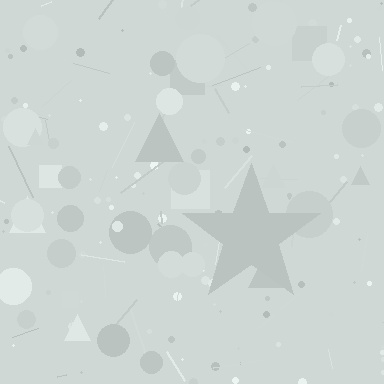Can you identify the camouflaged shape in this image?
The camouflaged shape is a star.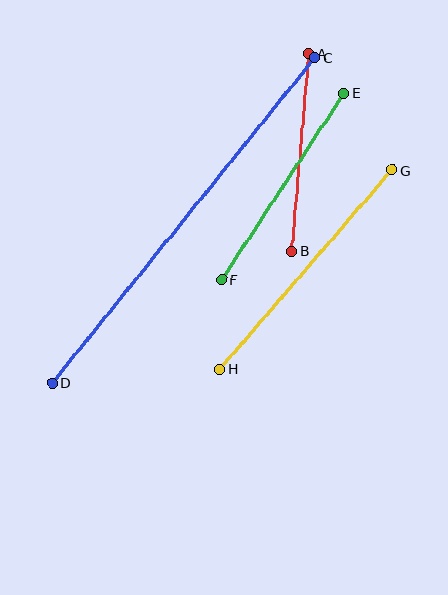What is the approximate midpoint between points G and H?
The midpoint is at approximately (306, 270) pixels.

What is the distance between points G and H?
The distance is approximately 263 pixels.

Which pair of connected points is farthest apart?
Points C and D are farthest apart.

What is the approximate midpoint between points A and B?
The midpoint is at approximately (301, 153) pixels.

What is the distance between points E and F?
The distance is approximately 223 pixels.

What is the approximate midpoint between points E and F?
The midpoint is at approximately (283, 186) pixels.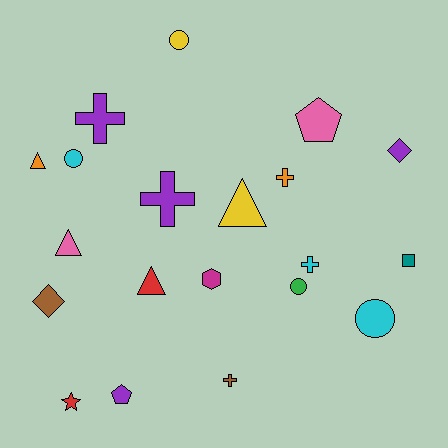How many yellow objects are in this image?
There are 2 yellow objects.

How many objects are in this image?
There are 20 objects.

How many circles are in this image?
There are 4 circles.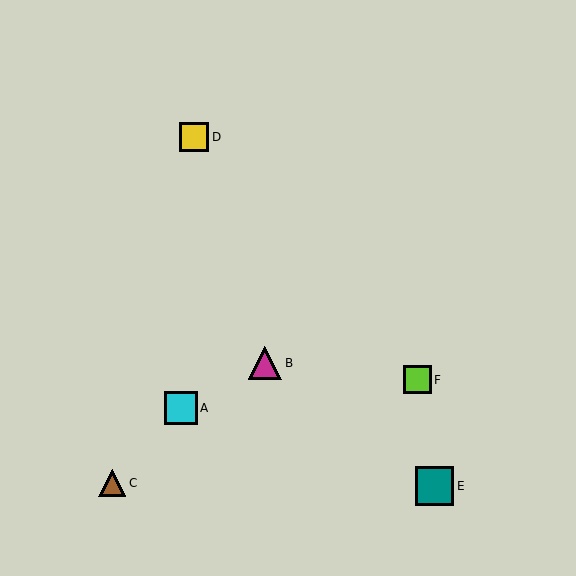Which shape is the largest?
The teal square (labeled E) is the largest.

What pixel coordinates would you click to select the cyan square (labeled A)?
Click at (181, 408) to select the cyan square A.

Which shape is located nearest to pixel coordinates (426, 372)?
The lime square (labeled F) at (417, 380) is nearest to that location.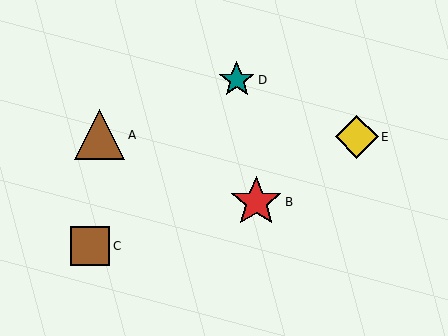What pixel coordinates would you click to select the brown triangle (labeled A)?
Click at (100, 135) to select the brown triangle A.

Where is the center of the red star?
The center of the red star is at (256, 202).